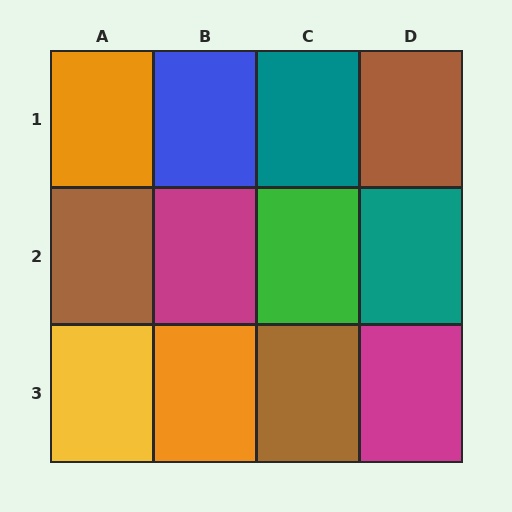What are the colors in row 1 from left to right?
Orange, blue, teal, brown.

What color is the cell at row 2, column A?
Brown.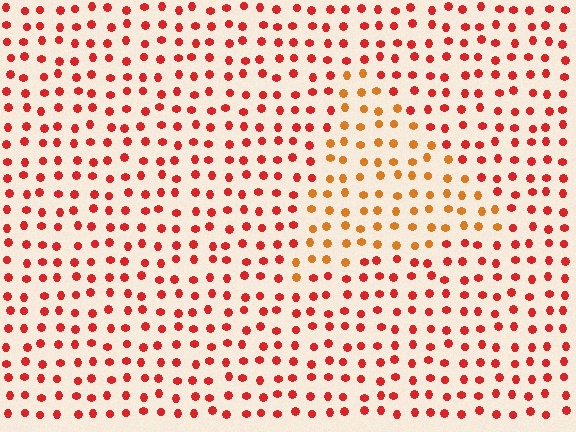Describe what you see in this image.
The image is filled with small red elements in a uniform arrangement. A triangle-shaped region is visible where the elements are tinted to a slightly different hue, forming a subtle color boundary.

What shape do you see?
I see a triangle.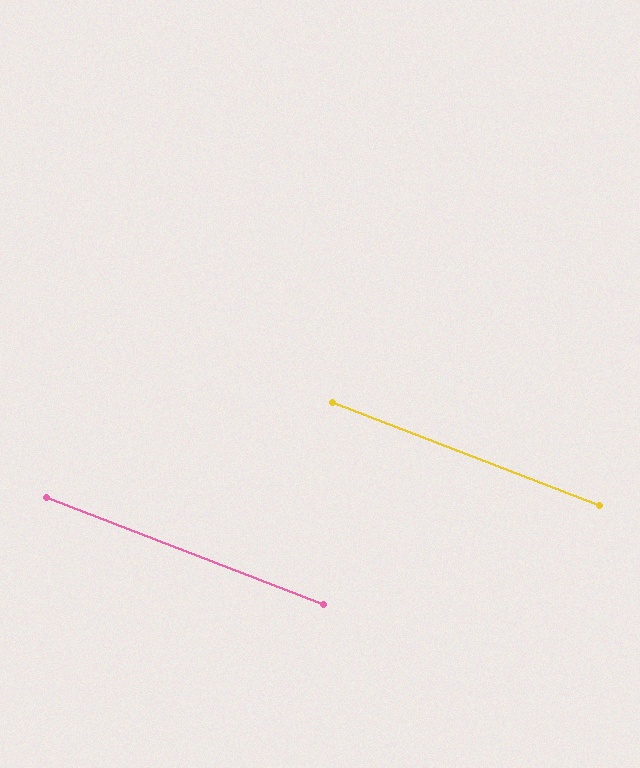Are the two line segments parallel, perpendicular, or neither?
Parallel — their directions differ by only 0.1°.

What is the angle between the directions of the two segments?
Approximately 0 degrees.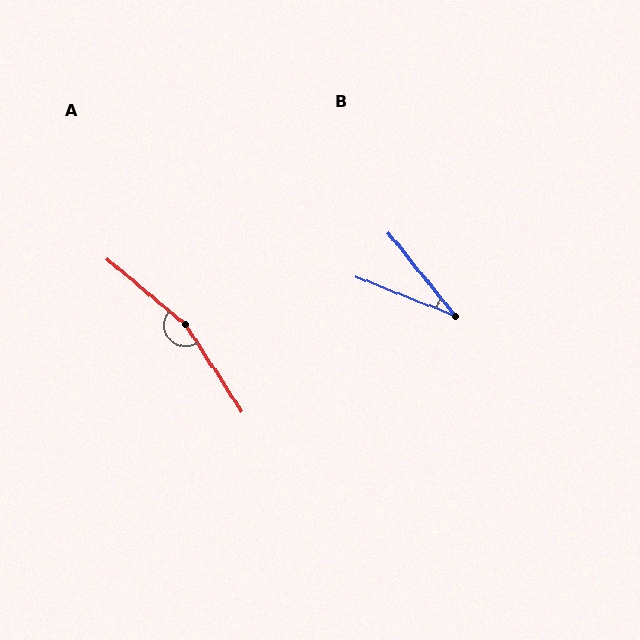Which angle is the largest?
A, at approximately 163 degrees.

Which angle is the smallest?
B, at approximately 30 degrees.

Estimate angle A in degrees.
Approximately 163 degrees.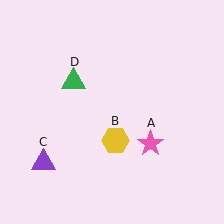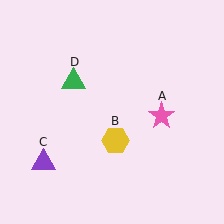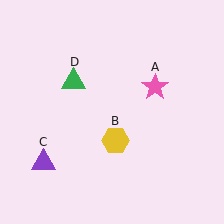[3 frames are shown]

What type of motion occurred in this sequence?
The pink star (object A) rotated counterclockwise around the center of the scene.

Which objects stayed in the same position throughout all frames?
Yellow hexagon (object B) and purple triangle (object C) and green triangle (object D) remained stationary.